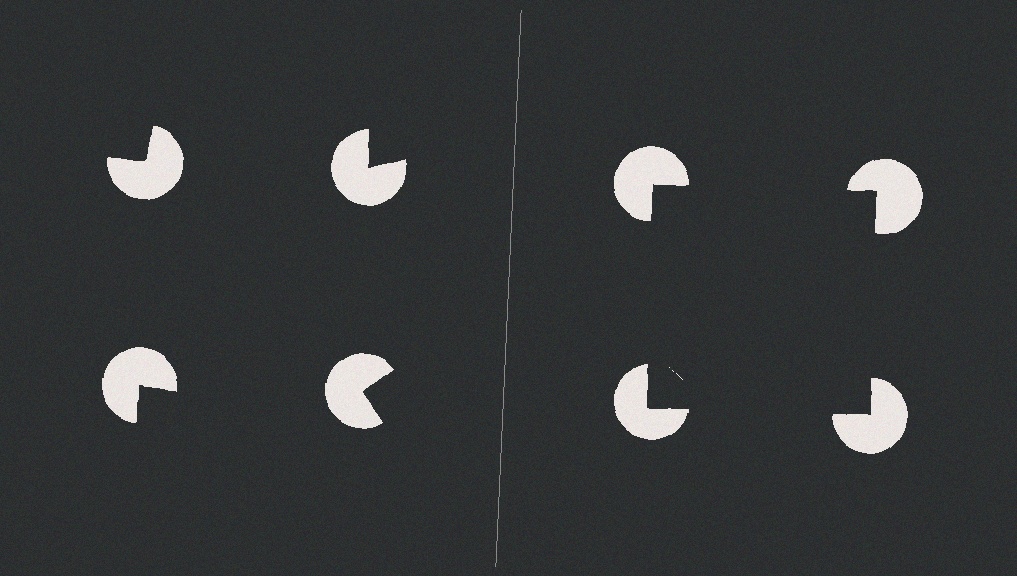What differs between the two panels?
The pac-man discs are positioned identically on both sides; only the wedge orientations differ. On the right they align to a square; on the left they are misaligned.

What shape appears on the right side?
An illusory square.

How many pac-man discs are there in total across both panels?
8 — 4 on each side.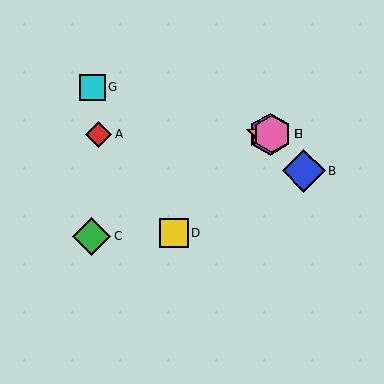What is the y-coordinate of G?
Object G is at y≈87.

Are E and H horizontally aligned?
Yes, both are at y≈134.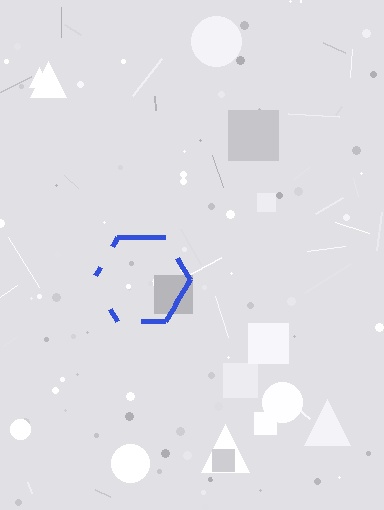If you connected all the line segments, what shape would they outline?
They would outline a hexagon.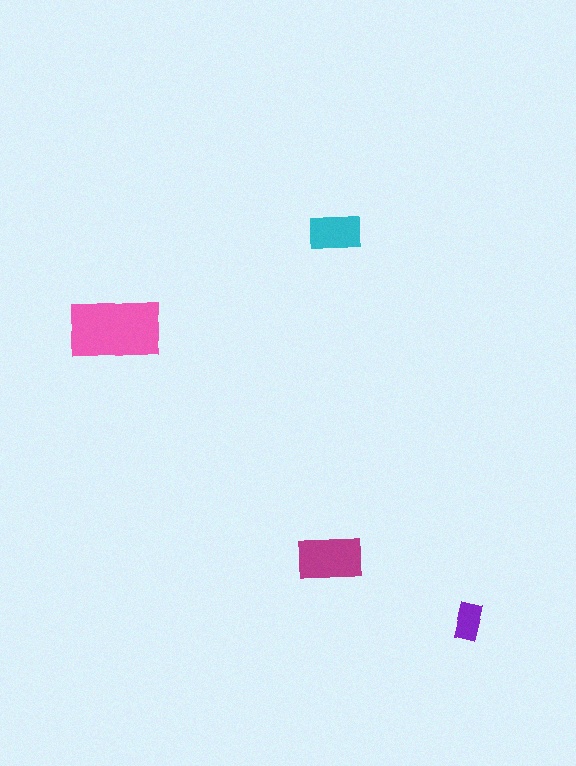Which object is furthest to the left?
The pink rectangle is leftmost.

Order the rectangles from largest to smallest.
the pink one, the magenta one, the cyan one, the purple one.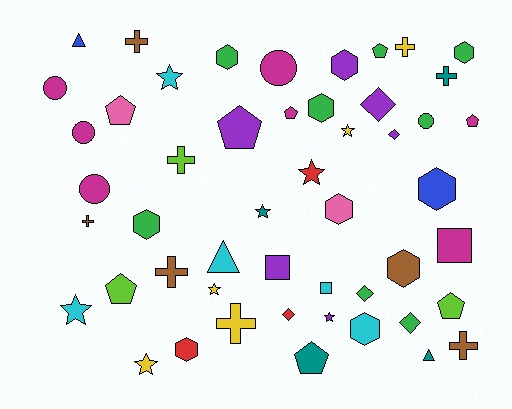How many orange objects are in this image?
There are no orange objects.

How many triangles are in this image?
There are 3 triangles.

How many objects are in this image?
There are 50 objects.